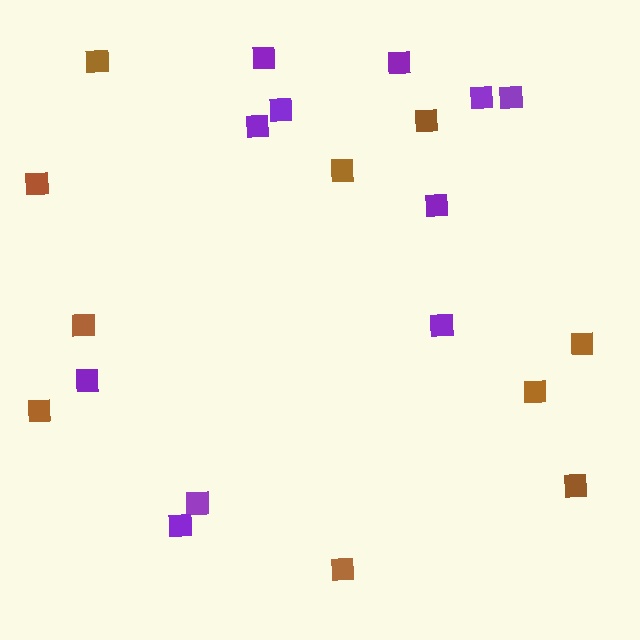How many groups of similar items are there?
There are 2 groups: one group of brown squares (10) and one group of purple squares (11).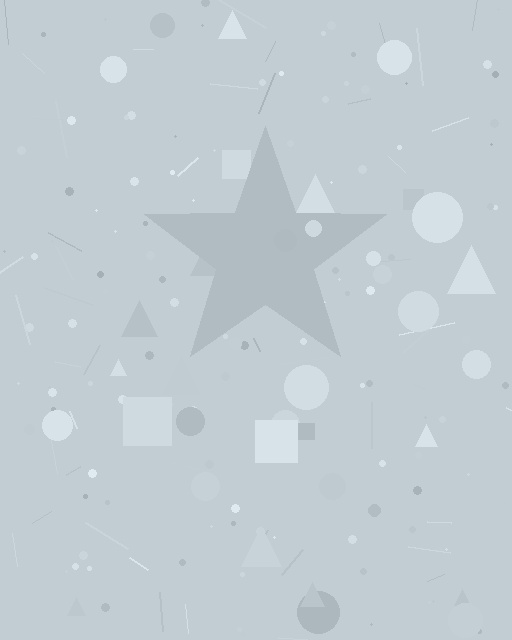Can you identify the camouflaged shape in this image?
The camouflaged shape is a star.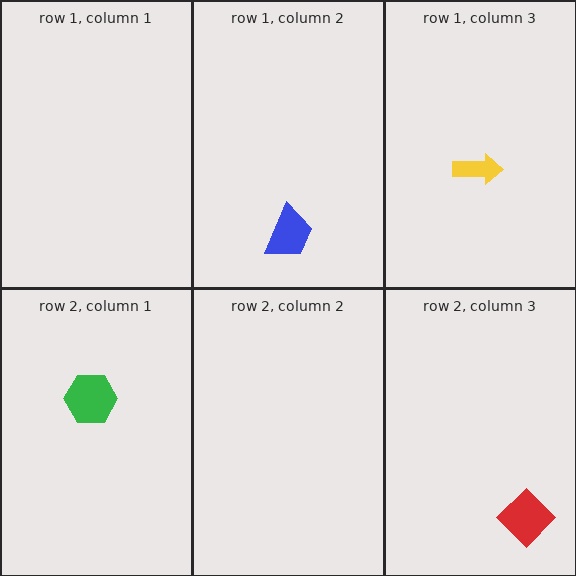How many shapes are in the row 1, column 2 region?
1.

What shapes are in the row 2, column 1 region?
The green hexagon.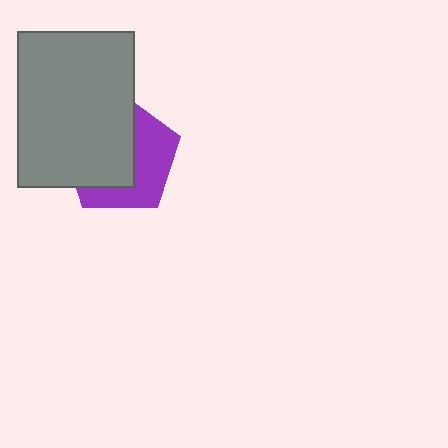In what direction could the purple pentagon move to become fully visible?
The purple pentagon could move right. That would shift it out from behind the gray rectangle entirely.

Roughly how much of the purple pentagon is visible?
A small part of it is visible (roughly 44%).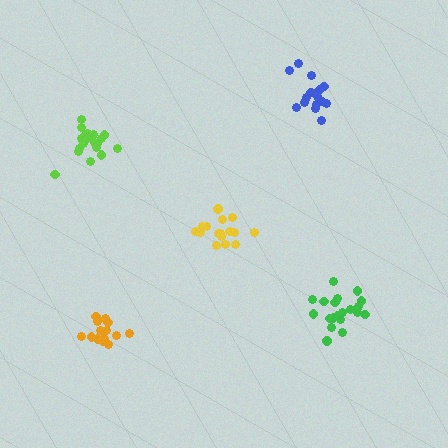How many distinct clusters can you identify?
There are 5 distinct clusters.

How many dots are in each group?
Group 1: 20 dots, Group 2: 16 dots, Group 3: 14 dots, Group 4: 16 dots, Group 5: 20 dots (86 total).